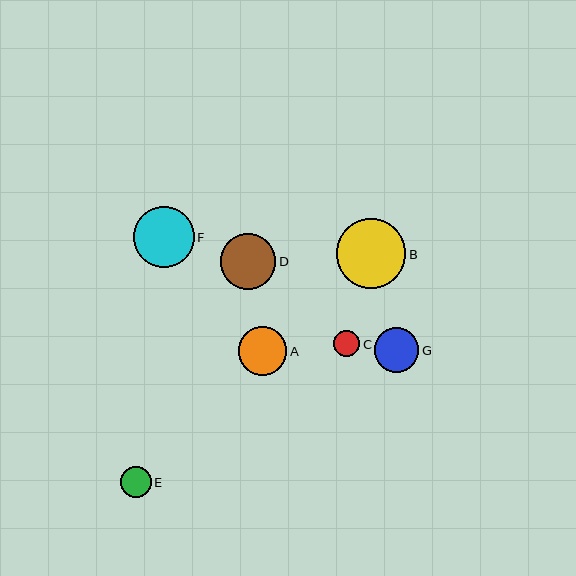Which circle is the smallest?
Circle C is the smallest with a size of approximately 26 pixels.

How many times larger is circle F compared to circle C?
Circle F is approximately 2.3 times the size of circle C.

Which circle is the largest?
Circle B is the largest with a size of approximately 70 pixels.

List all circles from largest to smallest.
From largest to smallest: B, F, D, A, G, E, C.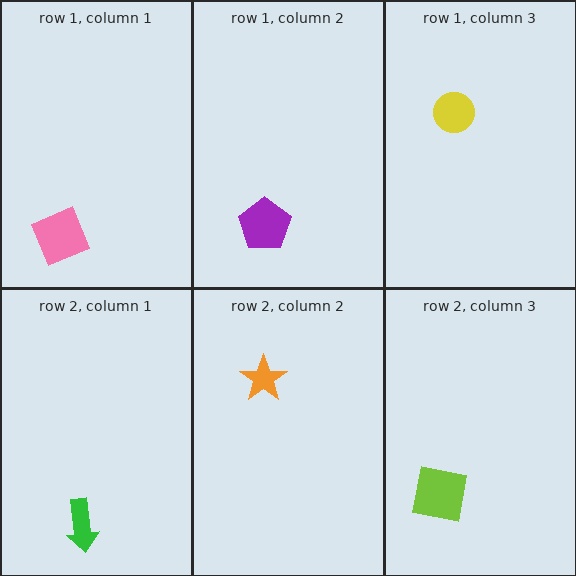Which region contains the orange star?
The row 2, column 2 region.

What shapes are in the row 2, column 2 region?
The orange star.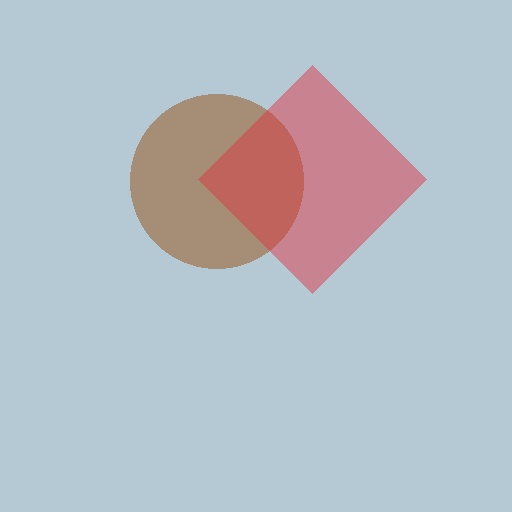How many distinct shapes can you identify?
There are 2 distinct shapes: a brown circle, a red diamond.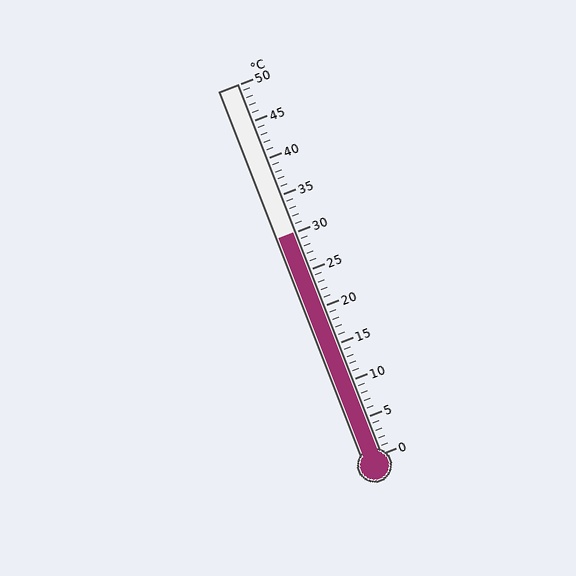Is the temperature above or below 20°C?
The temperature is above 20°C.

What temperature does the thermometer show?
The thermometer shows approximately 30°C.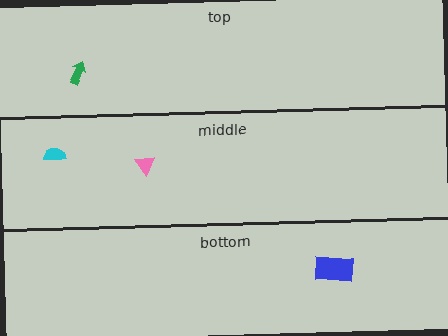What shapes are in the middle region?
The pink triangle, the cyan semicircle.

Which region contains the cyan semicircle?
The middle region.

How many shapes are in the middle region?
2.